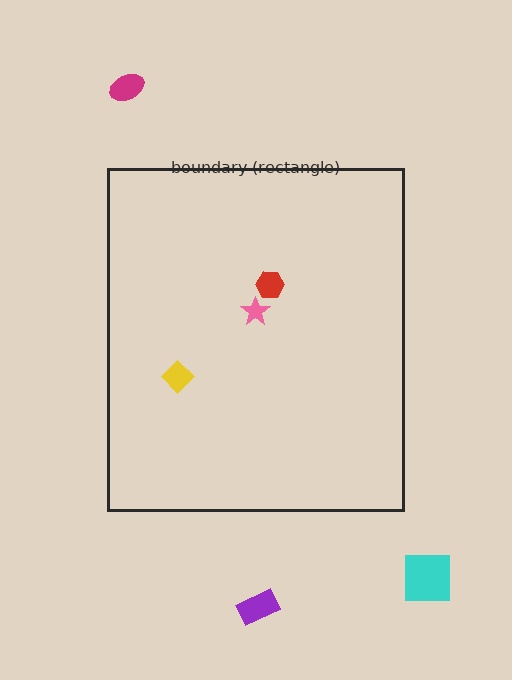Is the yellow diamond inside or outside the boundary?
Inside.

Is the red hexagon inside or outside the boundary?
Inside.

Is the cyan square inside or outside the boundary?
Outside.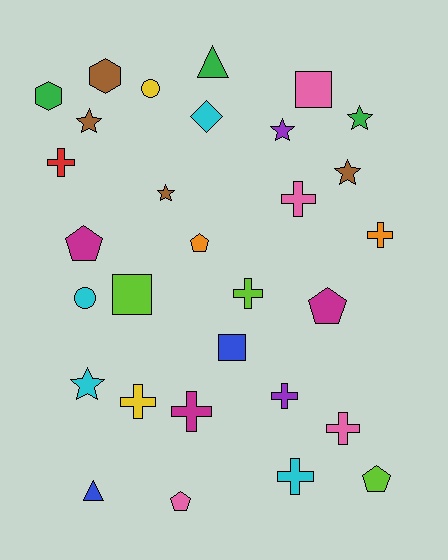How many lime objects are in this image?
There are 3 lime objects.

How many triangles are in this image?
There are 2 triangles.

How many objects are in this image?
There are 30 objects.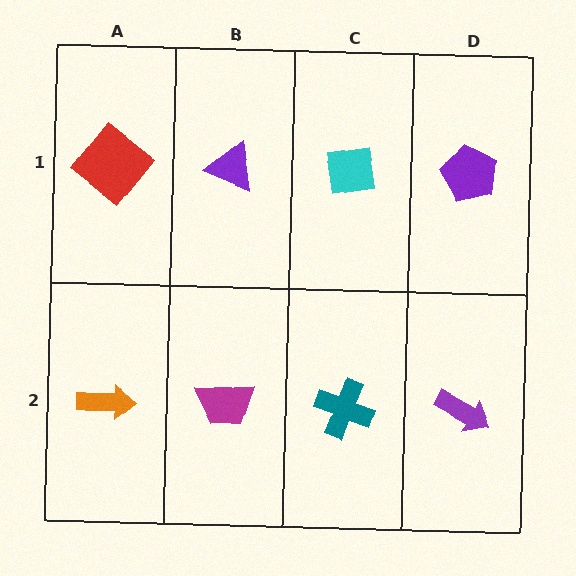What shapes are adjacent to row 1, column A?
An orange arrow (row 2, column A), a purple triangle (row 1, column B).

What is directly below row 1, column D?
A purple arrow.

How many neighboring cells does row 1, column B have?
3.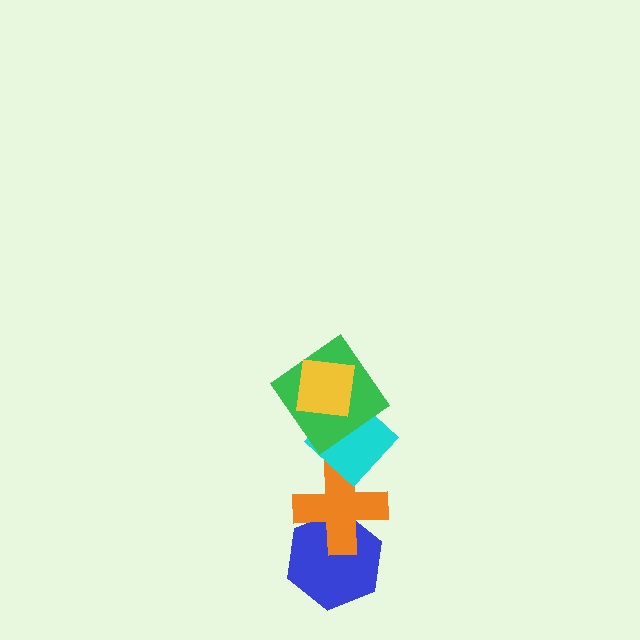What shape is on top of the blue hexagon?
The orange cross is on top of the blue hexagon.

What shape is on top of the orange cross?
The cyan diamond is on top of the orange cross.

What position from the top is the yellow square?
The yellow square is 1st from the top.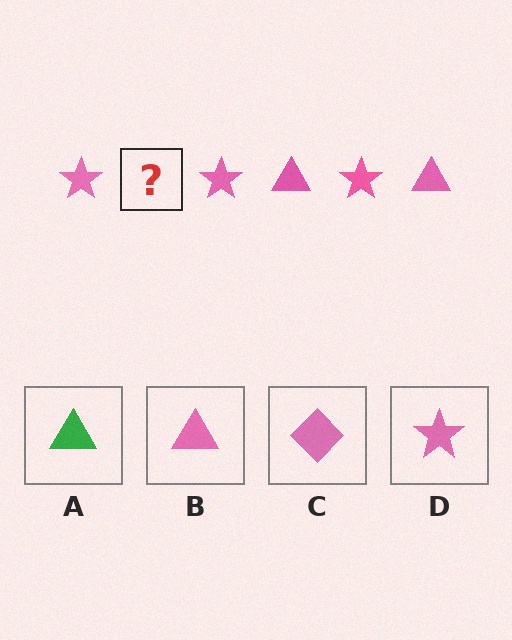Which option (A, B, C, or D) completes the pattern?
B.